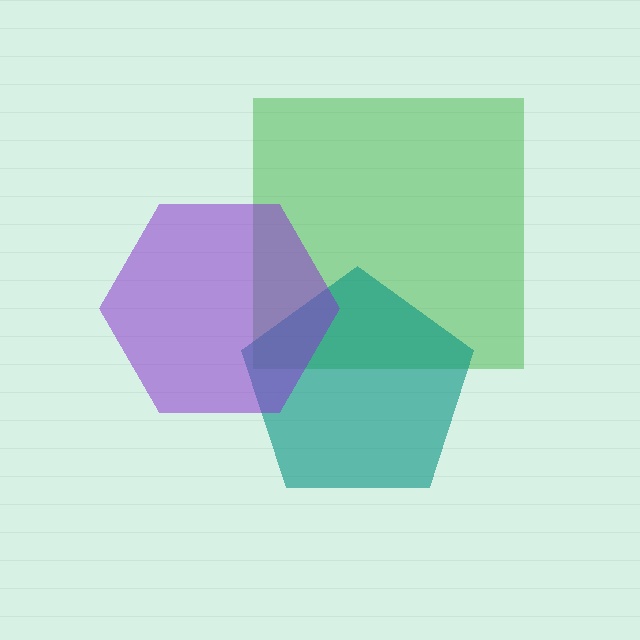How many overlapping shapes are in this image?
There are 3 overlapping shapes in the image.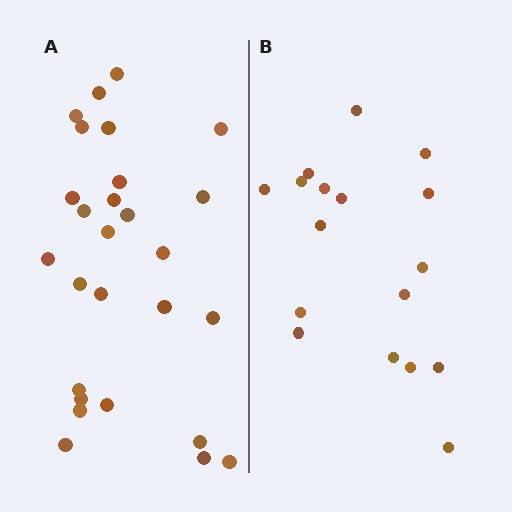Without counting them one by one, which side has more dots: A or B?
Region A (the left region) has more dots.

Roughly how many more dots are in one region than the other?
Region A has roughly 10 or so more dots than region B.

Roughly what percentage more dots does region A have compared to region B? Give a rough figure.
About 60% more.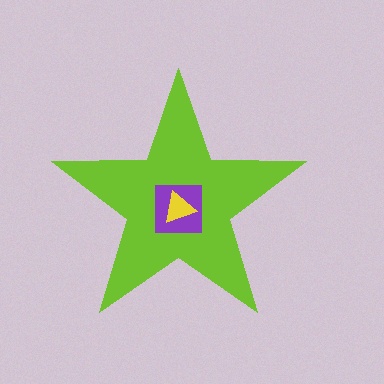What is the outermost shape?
The lime star.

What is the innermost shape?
The yellow triangle.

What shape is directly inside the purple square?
The yellow triangle.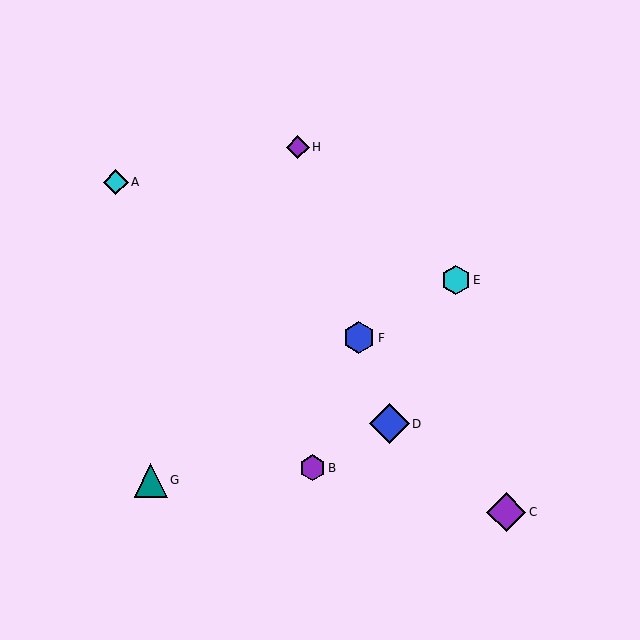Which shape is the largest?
The blue diamond (labeled D) is the largest.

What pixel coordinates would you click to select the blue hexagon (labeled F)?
Click at (359, 338) to select the blue hexagon F.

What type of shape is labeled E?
Shape E is a cyan hexagon.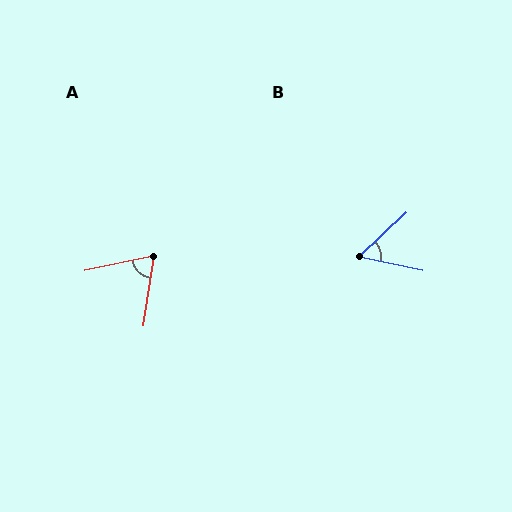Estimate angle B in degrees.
Approximately 55 degrees.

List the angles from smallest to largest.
B (55°), A (69°).